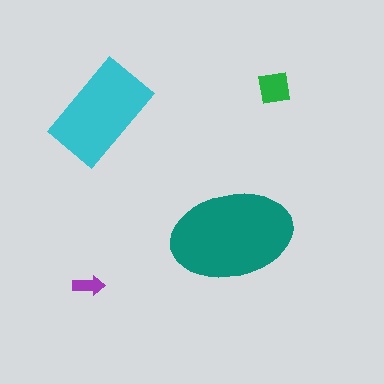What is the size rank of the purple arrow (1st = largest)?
4th.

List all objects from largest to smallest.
The teal ellipse, the cyan rectangle, the green square, the purple arrow.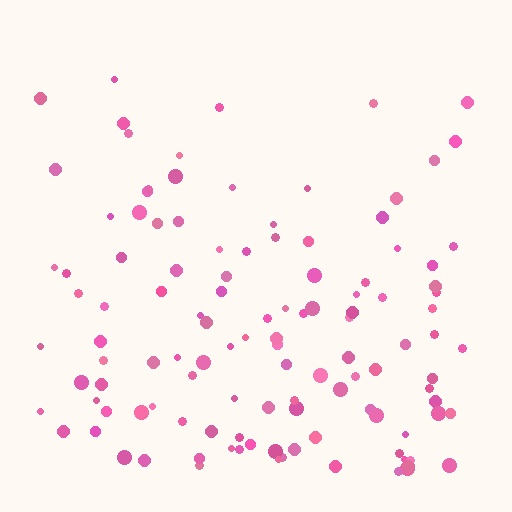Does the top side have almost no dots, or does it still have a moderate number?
Still a moderate number, just noticeably fewer than the bottom.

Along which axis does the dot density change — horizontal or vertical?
Vertical.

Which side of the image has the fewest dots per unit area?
The top.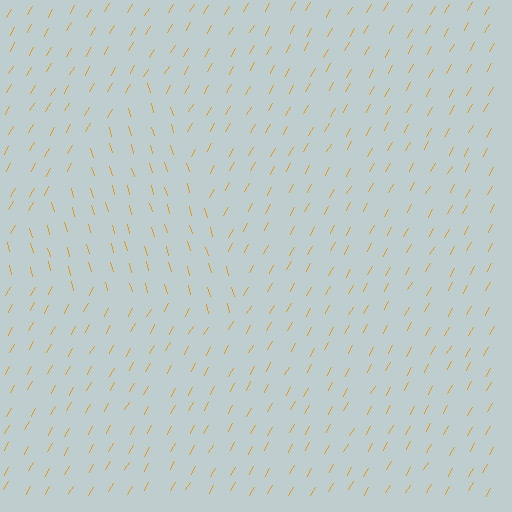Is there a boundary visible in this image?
Yes, there is a texture boundary formed by a change in line orientation.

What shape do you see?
I see a triangle.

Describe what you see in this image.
The image is filled with small orange line segments. A triangle region in the image has lines oriented differently from the surrounding lines, creating a visible texture boundary.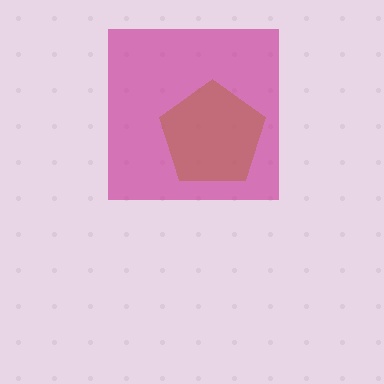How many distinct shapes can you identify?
There are 2 distinct shapes: a magenta square, a brown pentagon.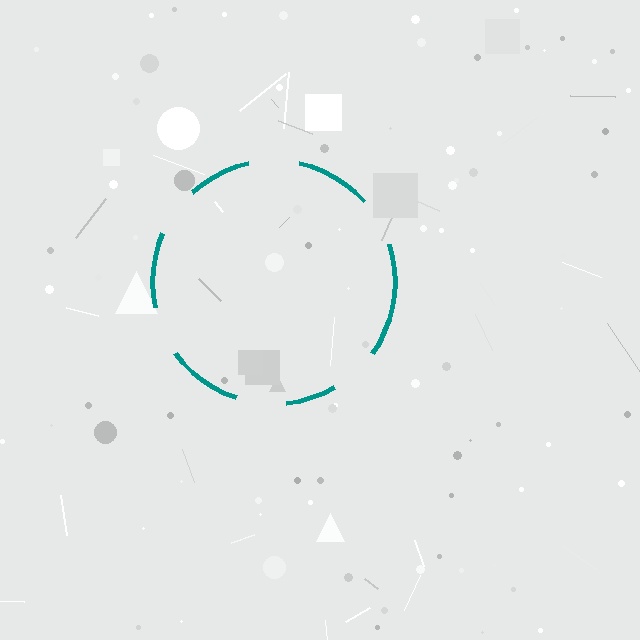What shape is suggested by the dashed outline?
The dashed outline suggests a circle.